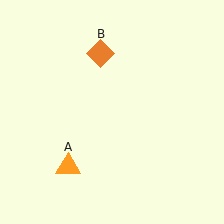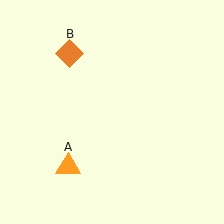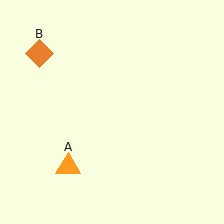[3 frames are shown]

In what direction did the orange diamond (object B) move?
The orange diamond (object B) moved left.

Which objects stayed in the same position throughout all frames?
Orange triangle (object A) remained stationary.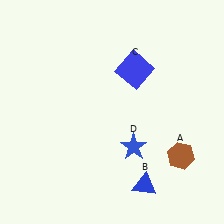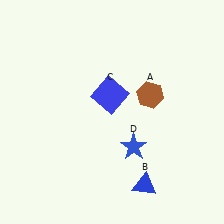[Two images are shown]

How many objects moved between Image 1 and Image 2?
2 objects moved between the two images.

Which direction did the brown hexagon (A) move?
The brown hexagon (A) moved up.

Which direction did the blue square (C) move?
The blue square (C) moved down.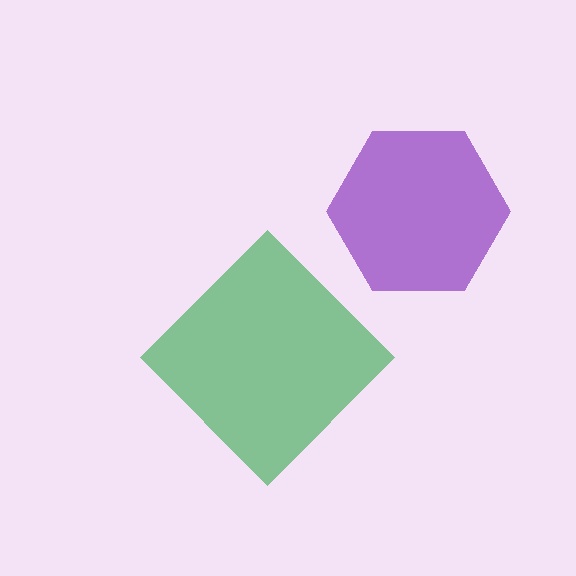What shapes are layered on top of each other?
The layered shapes are: a green diamond, a purple hexagon.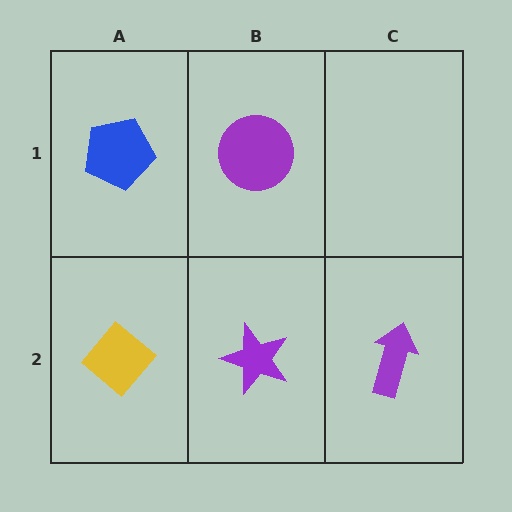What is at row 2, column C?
A purple arrow.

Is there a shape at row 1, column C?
No, that cell is empty.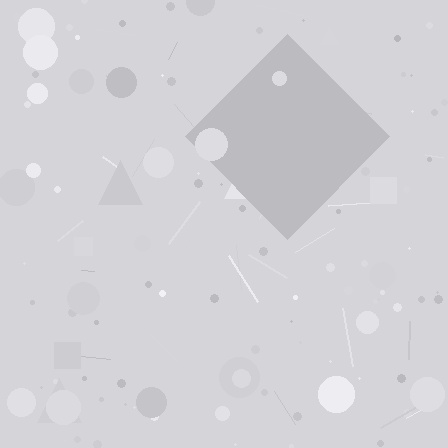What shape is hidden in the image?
A diamond is hidden in the image.